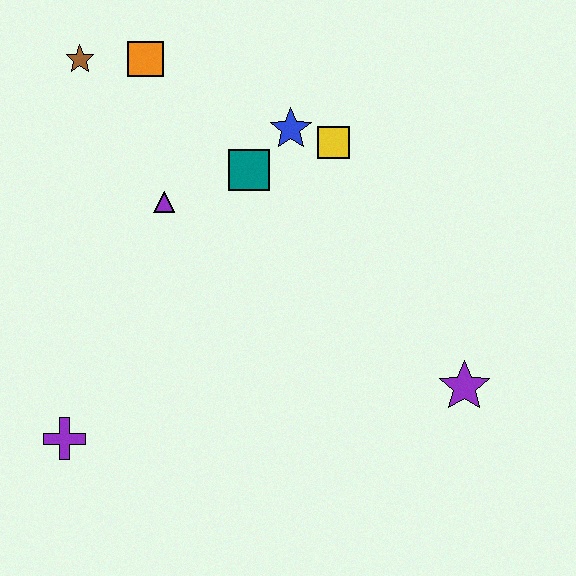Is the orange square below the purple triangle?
No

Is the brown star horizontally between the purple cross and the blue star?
Yes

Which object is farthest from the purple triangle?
The purple star is farthest from the purple triangle.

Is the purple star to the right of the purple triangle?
Yes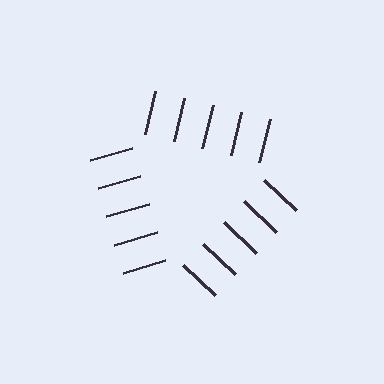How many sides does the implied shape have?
3 sides — the line-ends trace a triangle.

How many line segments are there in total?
15 — 5 along each of the 3 edges.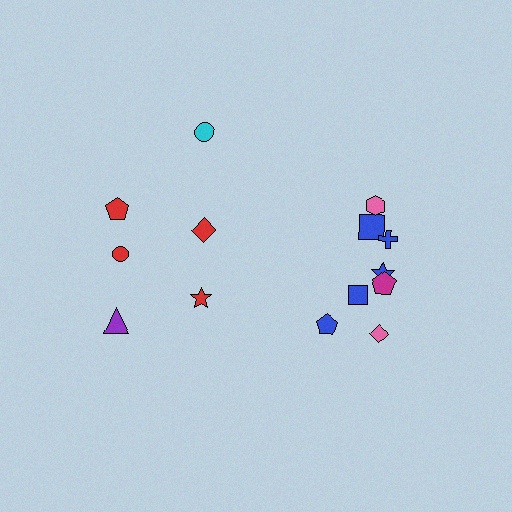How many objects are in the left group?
There are 6 objects.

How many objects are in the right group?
There are 8 objects.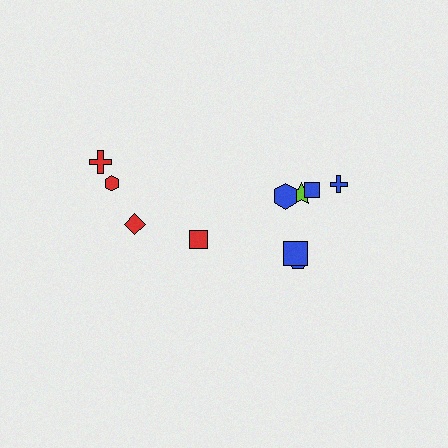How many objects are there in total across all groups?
There are 10 objects.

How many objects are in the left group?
There are 4 objects.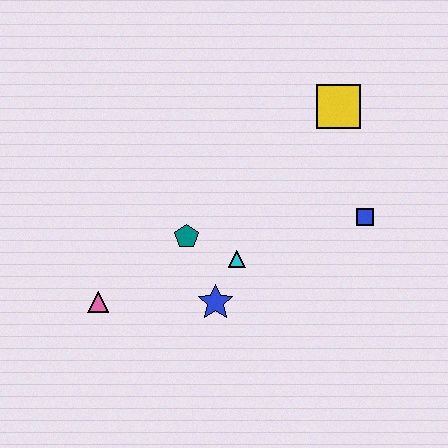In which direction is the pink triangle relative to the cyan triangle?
The pink triangle is to the left of the cyan triangle.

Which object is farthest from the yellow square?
The pink triangle is farthest from the yellow square.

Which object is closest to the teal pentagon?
The cyan triangle is closest to the teal pentagon.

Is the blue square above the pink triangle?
Yes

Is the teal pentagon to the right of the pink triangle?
Yes